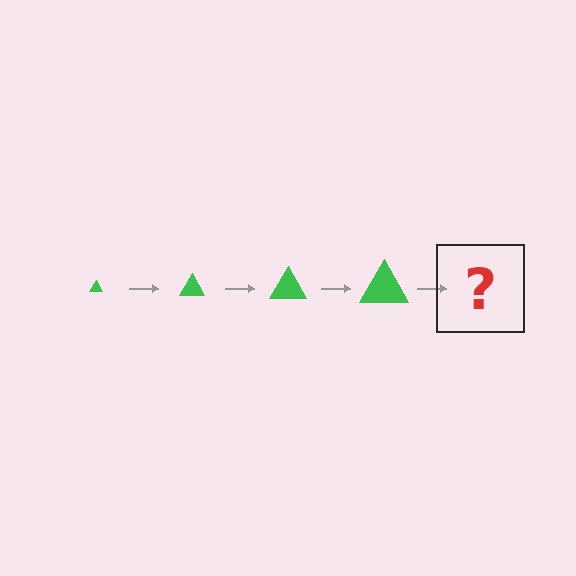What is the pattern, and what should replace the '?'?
The pattern is that the triangle gets progressively larger each step. The '?' should be a green triangle, larger than the previous one.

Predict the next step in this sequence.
The next step is a green triangle, larger than the previous one.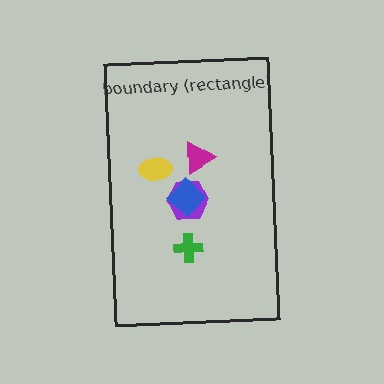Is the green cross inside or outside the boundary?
Inside.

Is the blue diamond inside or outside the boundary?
Inside.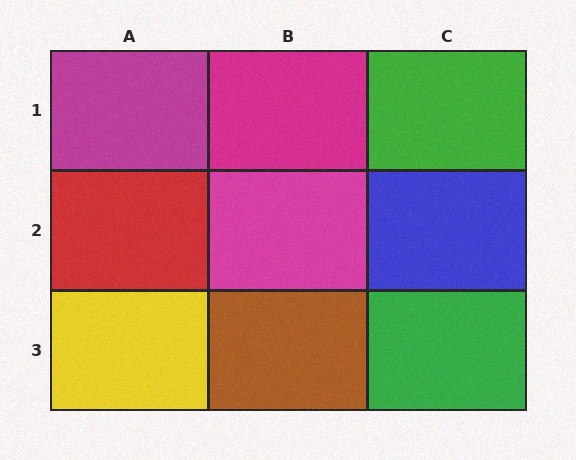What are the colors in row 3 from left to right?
Yellow, brown, green.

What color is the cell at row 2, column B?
Magenta.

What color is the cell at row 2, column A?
Red.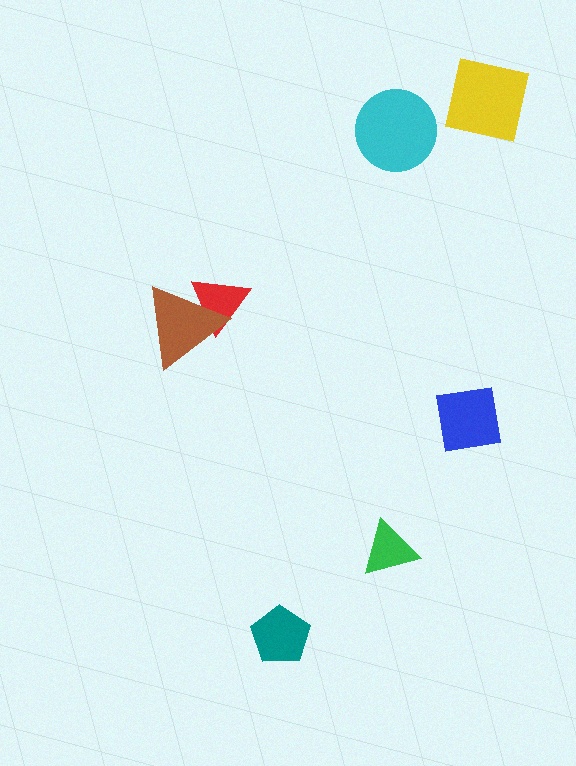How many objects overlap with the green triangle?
0 objects overlap with the green triangle.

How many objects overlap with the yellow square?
0 objects overlap with the yellow square.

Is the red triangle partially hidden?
Yes, it is partially covered by another shape.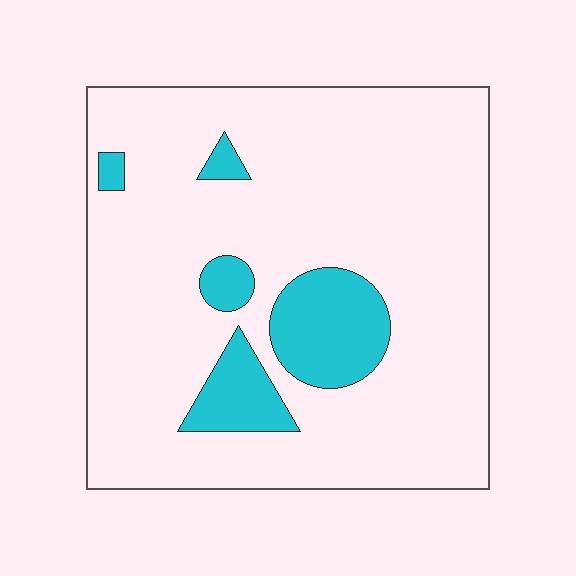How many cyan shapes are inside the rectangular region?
5.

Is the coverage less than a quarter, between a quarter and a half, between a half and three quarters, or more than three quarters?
Less than a quarter.